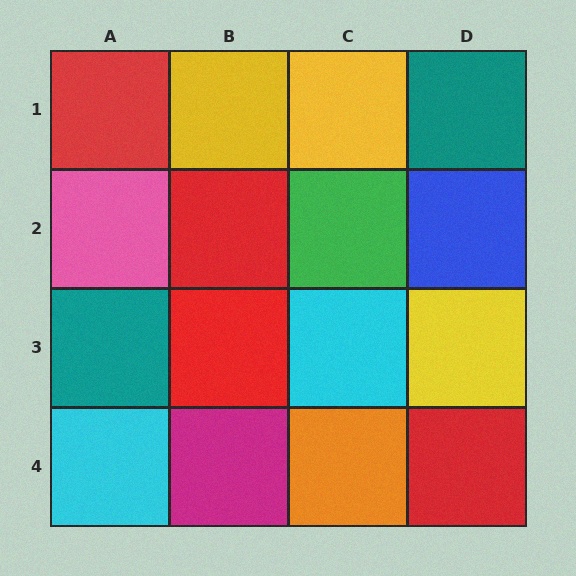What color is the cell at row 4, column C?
Orange.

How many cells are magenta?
1 cell is magenta.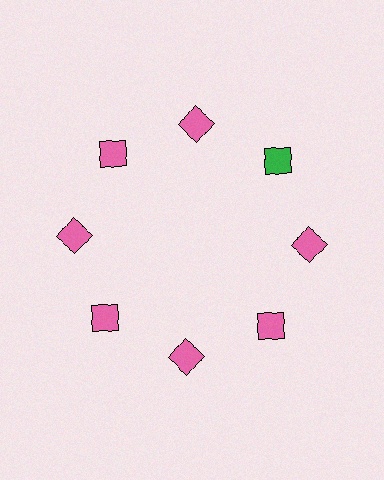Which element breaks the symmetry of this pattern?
The green diamond at roughly the 2 o'clock position breaks the symmetry. All other shapes are pink diamonds.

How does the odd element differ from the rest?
It has a different color: green instead of pink.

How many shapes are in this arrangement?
There are 8 shapes arranged in a ring pattern.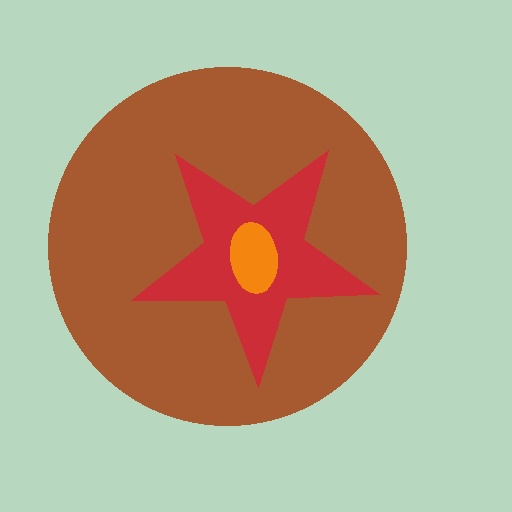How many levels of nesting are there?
3.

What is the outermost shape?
The brown circle.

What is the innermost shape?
The orange ellipse.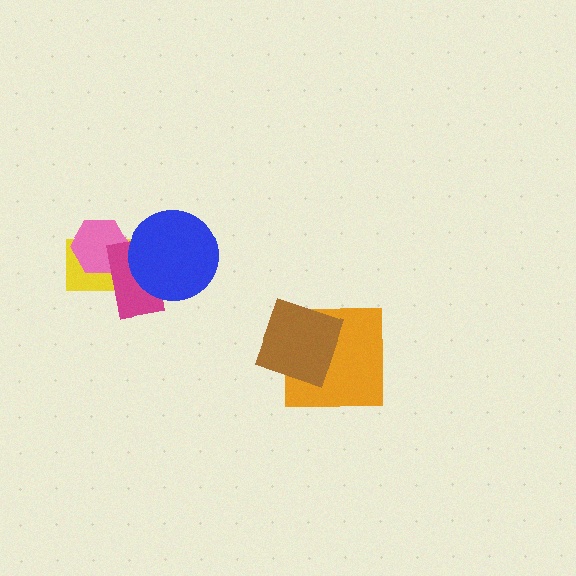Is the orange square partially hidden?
Yes, it is partially covered by another shape.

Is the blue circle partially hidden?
No, no other shape covers it.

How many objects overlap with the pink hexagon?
2 objects overlap with the pink hexagon.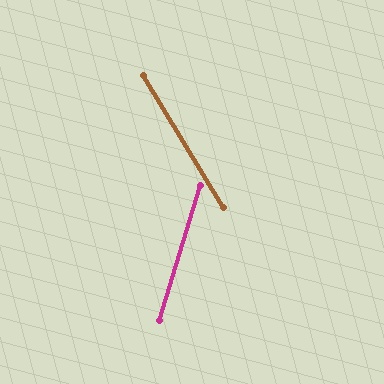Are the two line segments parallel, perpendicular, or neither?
Neither parallel nor perpendicular — they differ by about 48°.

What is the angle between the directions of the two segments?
Approximately 48 degrees.